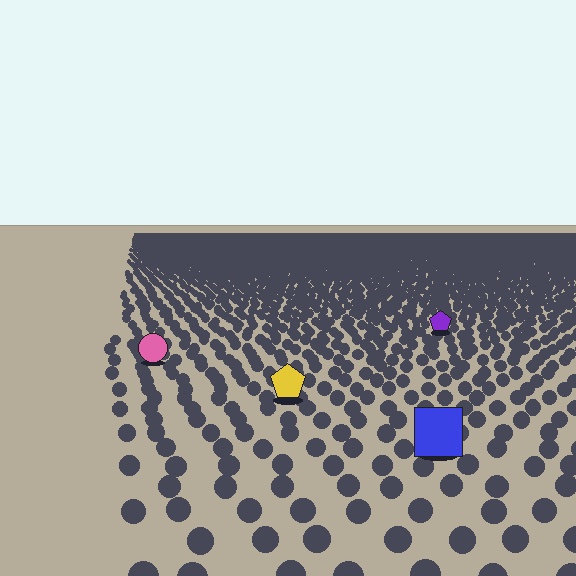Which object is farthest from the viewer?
The purple pentagon is farthest from the viewer. It appears smaller and the ground texture around it is denser.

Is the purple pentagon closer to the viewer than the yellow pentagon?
No. The yellow pentagon is closer — you can tell from the texture gradient: the ground texture is coarser near it.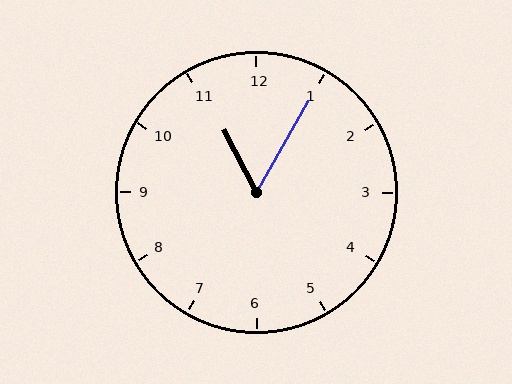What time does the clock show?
11:05.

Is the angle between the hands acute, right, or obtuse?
It is acute.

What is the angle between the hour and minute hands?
Approximately 58 degrees.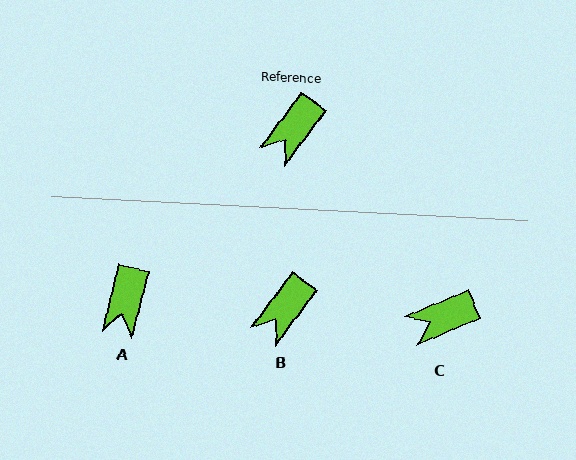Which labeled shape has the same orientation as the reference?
B.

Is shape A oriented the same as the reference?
No, it is off by about 22 degrees.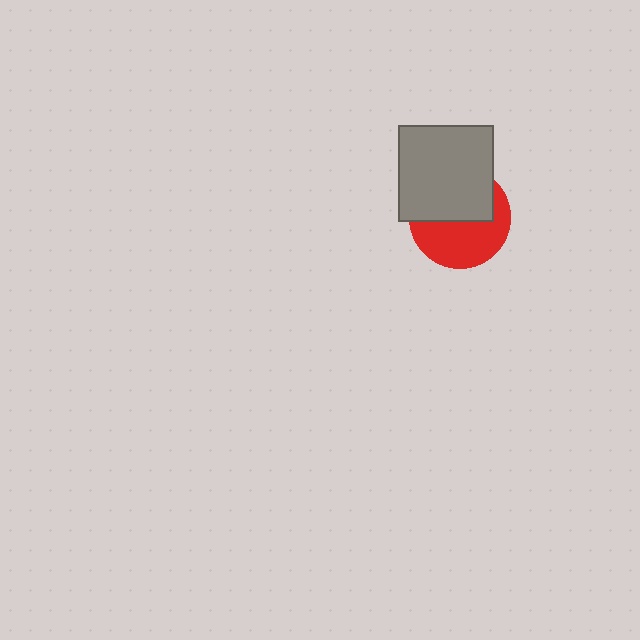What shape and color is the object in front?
The object in front is a gray square.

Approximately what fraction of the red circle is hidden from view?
Roughly 48% of the red circle is hidden behind the gray square.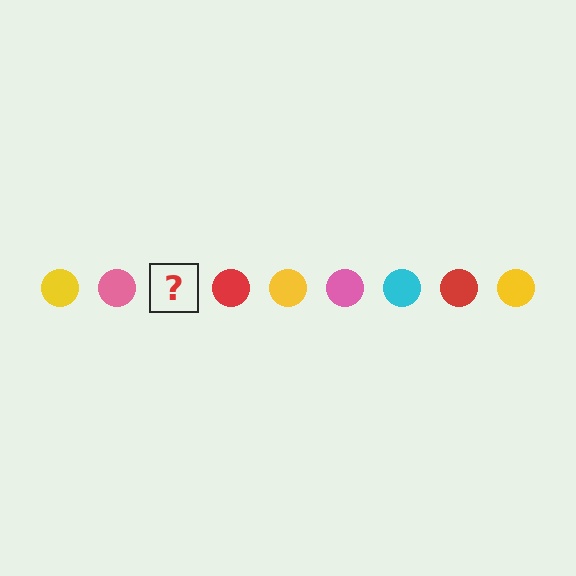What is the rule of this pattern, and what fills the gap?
The rule is that the pattern cycles through yellow, pink, cyan, red circles. The gap should be filled with a cyan circle.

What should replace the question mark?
The question mark should be replaced with a cyan circle.